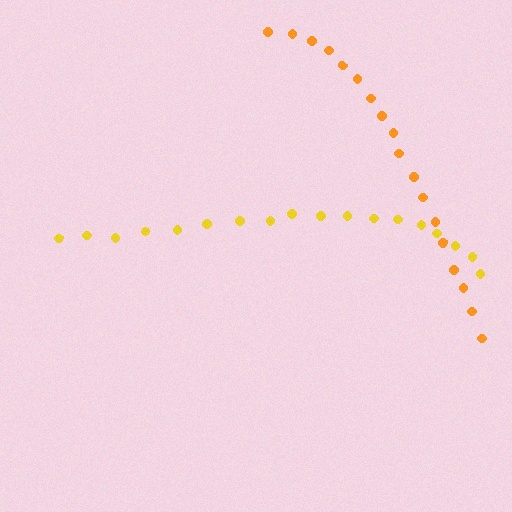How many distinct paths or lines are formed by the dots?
There are 2 distinct paths.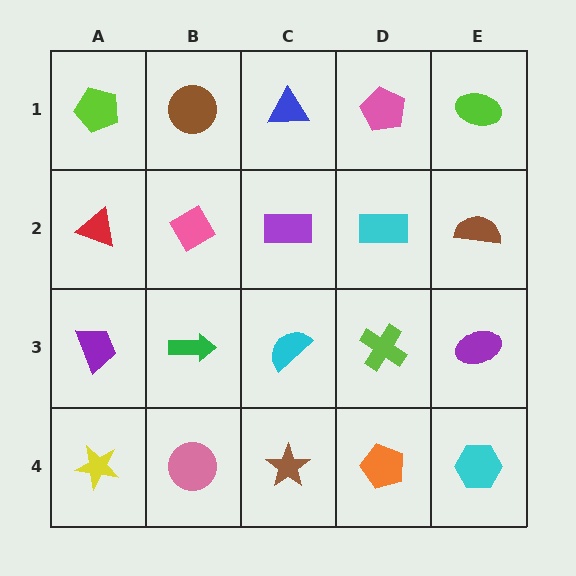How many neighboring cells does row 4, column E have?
2.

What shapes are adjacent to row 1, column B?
A pink diamond (row 2, column B), a lime pentagon (row 1, column A), a blue triangle (row 1, column C).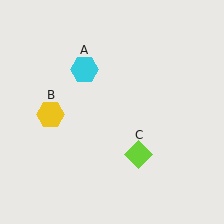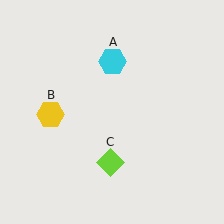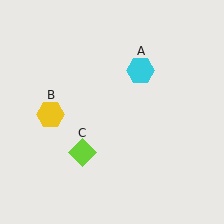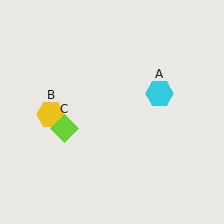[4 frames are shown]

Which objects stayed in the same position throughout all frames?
Yellow hexagon (object B) remained stationary.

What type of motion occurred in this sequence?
The cyan hexagon (object A), lime diamond (object C) rotated clockwise around the center of the scene.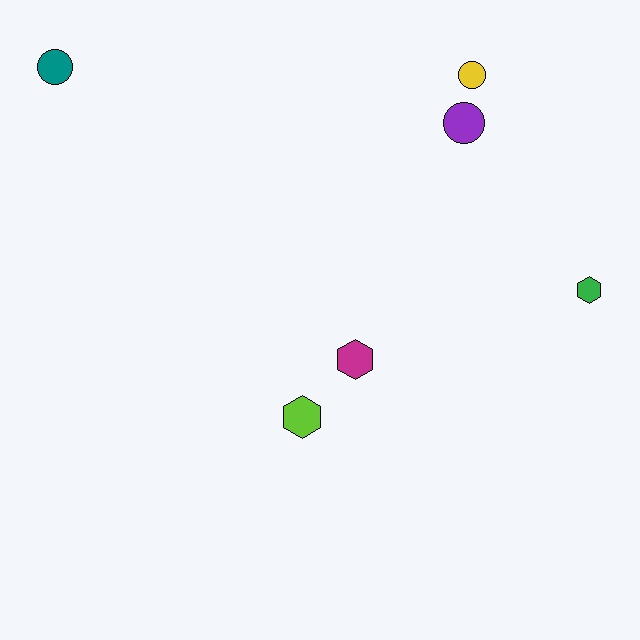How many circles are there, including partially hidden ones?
There are 3 circles.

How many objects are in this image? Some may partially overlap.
There are 6 objects.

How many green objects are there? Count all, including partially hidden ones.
There is 1 green object.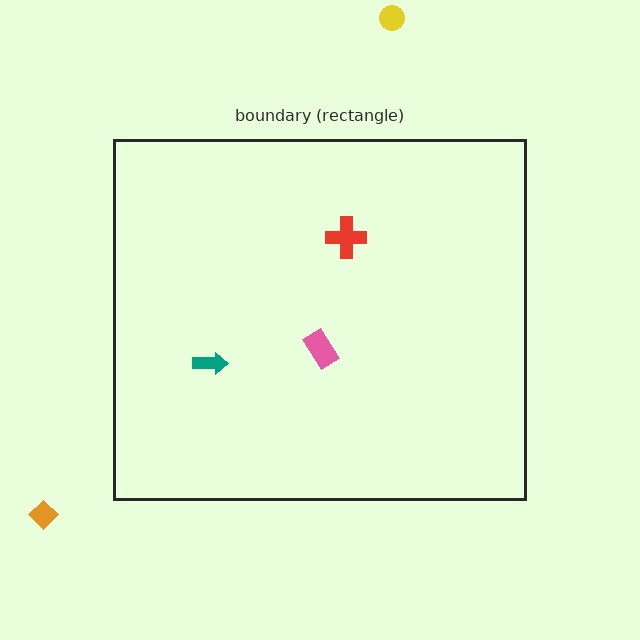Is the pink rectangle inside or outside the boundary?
Inside.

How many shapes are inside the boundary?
3 inside, 2 outside.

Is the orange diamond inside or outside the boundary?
Outside.